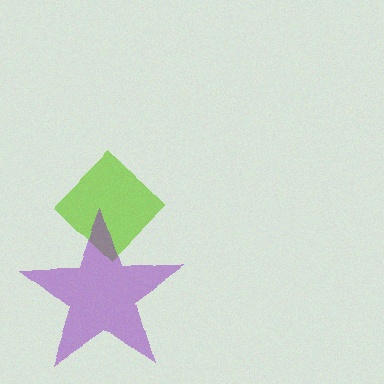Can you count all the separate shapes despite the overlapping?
Yes, there are 2 separate shapes.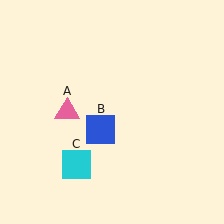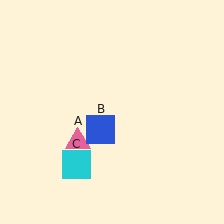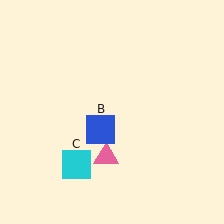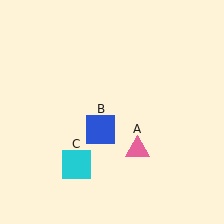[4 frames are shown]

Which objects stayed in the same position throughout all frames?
Blue square (object B) and cyan square (object C) remained stationary.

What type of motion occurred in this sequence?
The pink triangle (object A) rotated counterclockwise around the center of the scene.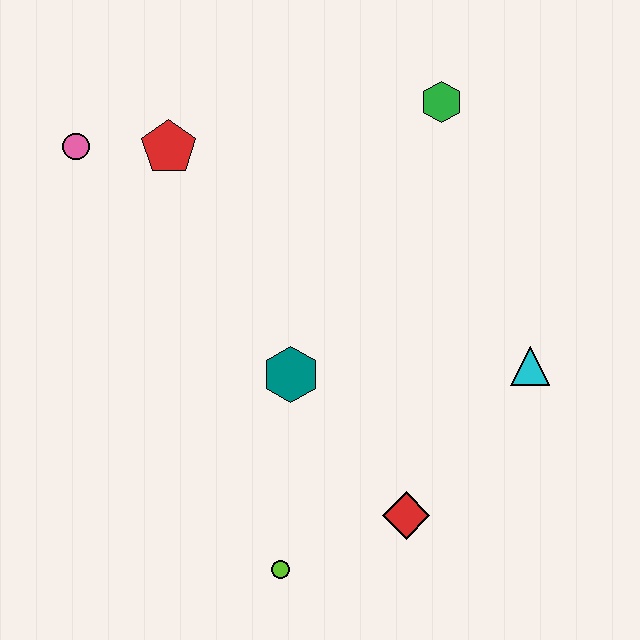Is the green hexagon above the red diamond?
Yes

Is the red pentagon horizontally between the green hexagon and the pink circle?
Yes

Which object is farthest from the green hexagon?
The lime circle is farthest from the green hexagon.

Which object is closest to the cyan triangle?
The red diamond is closest to the cyan triangle.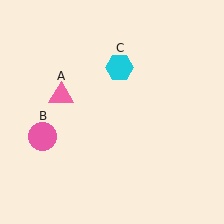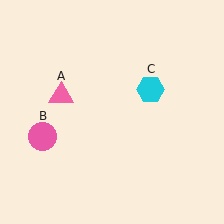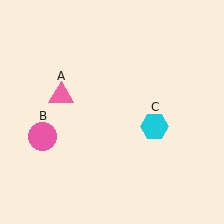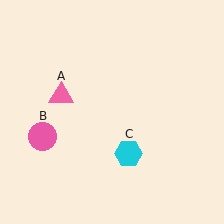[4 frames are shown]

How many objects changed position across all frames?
1 object changed position: cyan hexagon (object C).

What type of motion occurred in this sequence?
The cyan hexagon (object C) rotated clockwise around the center of the scene.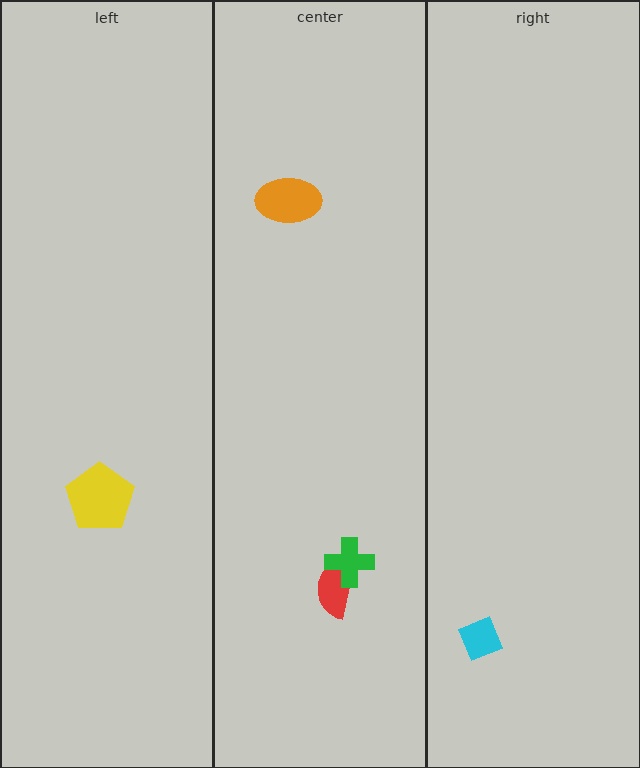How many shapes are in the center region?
3.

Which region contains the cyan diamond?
The right region.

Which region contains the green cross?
The center region.